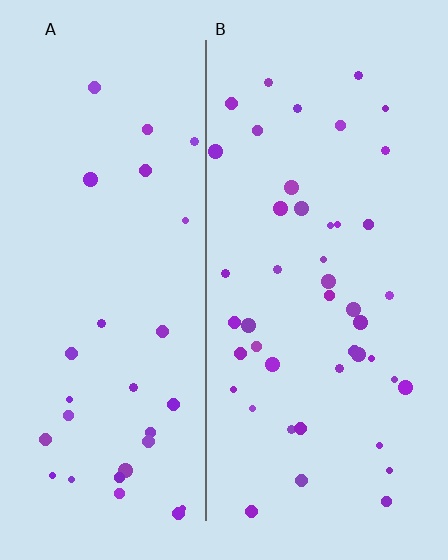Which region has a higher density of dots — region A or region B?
B (the right).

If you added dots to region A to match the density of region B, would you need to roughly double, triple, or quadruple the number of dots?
Approximately double.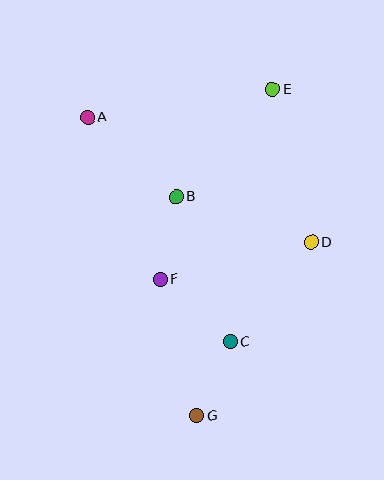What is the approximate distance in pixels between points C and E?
The distance between C and E is approximately 256 pixels.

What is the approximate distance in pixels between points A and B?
The distance between A and B is approximately 119 pixels.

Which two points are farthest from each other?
Points E and G are farthest from each other.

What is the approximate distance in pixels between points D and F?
The distance between D and F is approximately 155 pixels.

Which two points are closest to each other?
Points C and G are closest to each other.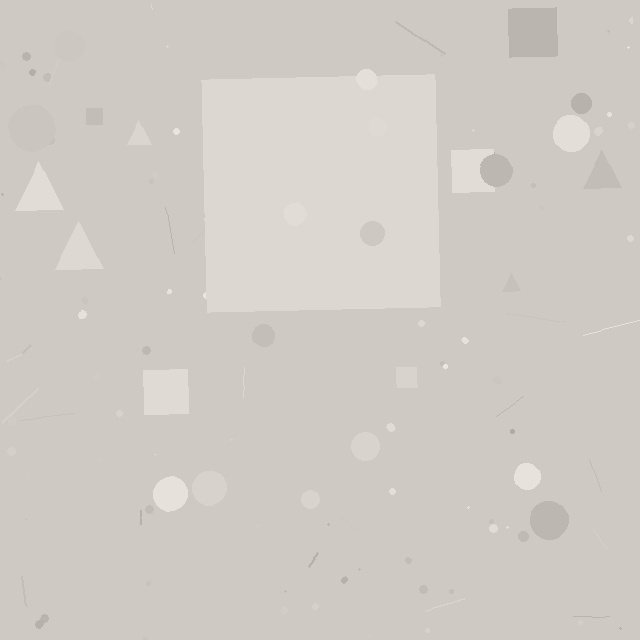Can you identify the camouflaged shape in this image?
The camouflaged shape is a square.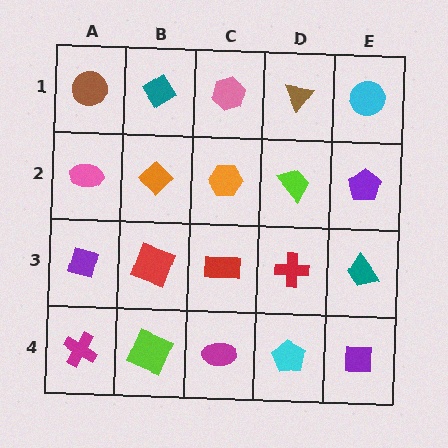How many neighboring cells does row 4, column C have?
3.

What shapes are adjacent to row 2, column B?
A teal diamond (row 1, column B), a red square (row 3, column B), a pink ellipse (row 2, column A), an orange hexagon (row 2, column C).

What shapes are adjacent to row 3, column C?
An orange hexagon (row 2, column C), a magenta ellipse (row 4, column C), a red square (row 3, column B), a red cross (row 3, column D).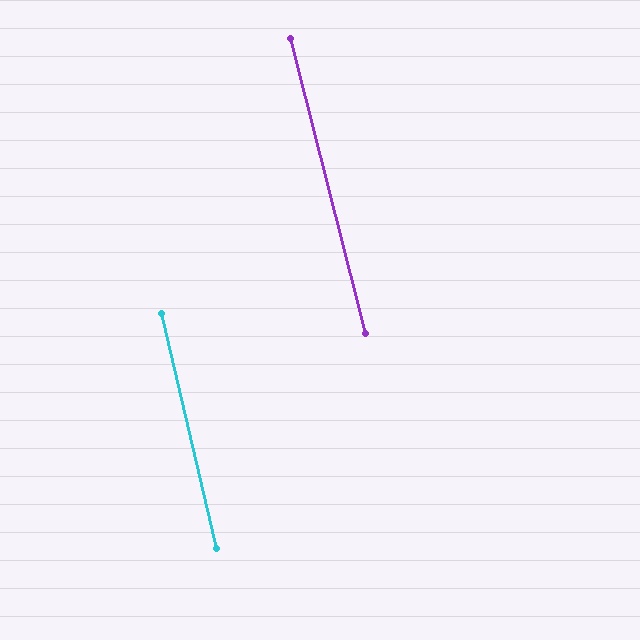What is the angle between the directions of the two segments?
Approximately 1 degree.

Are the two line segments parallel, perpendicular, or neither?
Parallel — their directions differ by only 1.2°.